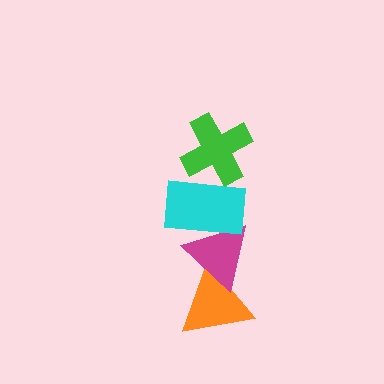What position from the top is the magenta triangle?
The magenta triangle is 3rd from the top.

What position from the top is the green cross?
The green cross is 1st from the top.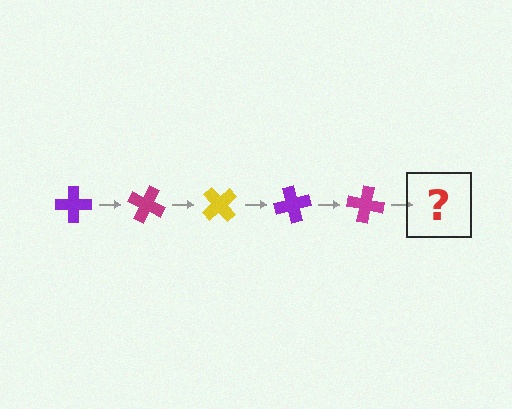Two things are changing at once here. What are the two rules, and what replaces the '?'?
The two rules are that it rotates 25 degrees each step and the color cycles through purple, magenta, and yellow. The '?' should be a yellow cross, rotated 125 degrees from the start.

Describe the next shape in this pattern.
It should be a yellow cross, rotated 125 degrees from the start.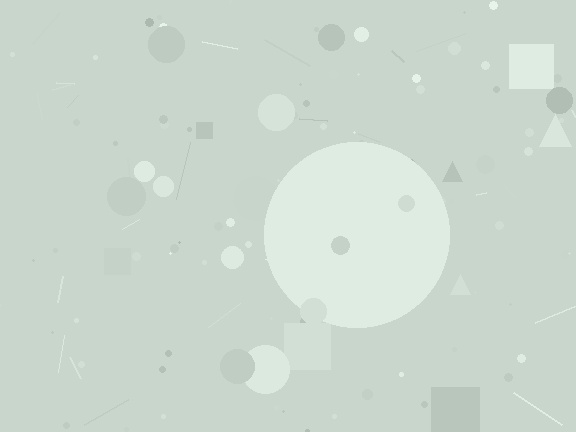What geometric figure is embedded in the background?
A circle is embedded in the background.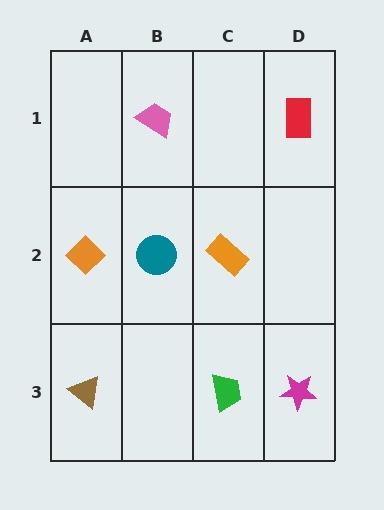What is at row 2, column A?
An orange diamond.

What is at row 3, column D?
A magenta star.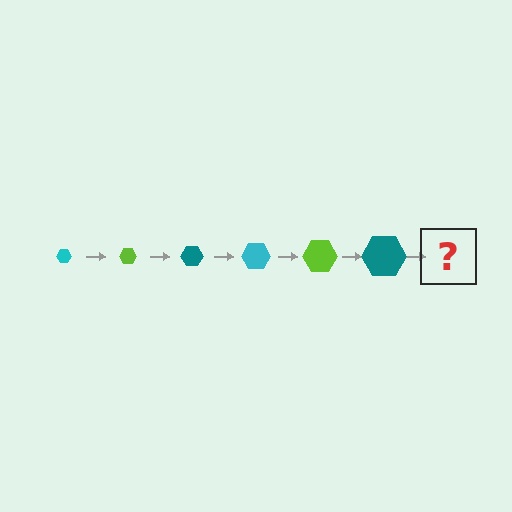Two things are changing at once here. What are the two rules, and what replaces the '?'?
The two rules are that the hexagon grows larger each step and the color cycles through cyan, lime, and teal. The '?' should be a cyan hexagon, larger than the previous one.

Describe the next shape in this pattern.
It should be a cyan hexagon, larger than the previous one.